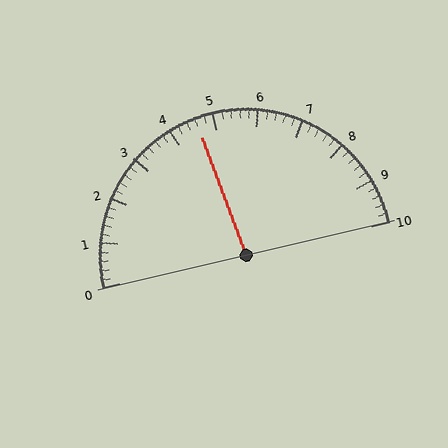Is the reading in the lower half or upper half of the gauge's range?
The reading is in the lower half of the range (0 to 10).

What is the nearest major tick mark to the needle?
The nearest major tick mark is 5.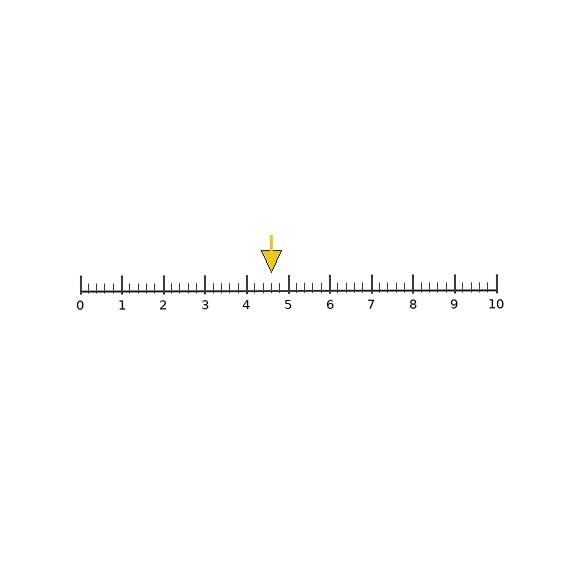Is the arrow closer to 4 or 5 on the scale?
The arrow is closer to 5.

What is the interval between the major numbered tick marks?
The major tick marks are spaced 1 units apart.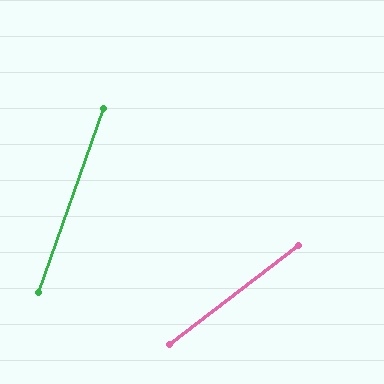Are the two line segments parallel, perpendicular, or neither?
Neither parallel nor perpendicular — they differ by about 33°.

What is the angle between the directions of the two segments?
Approximately 33 degrees.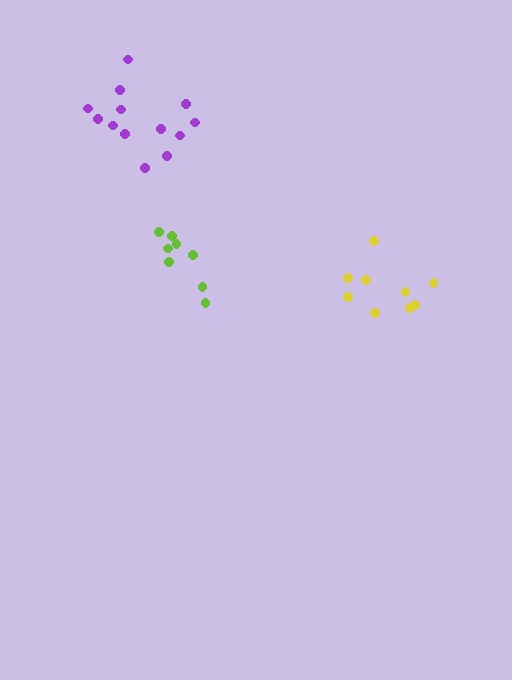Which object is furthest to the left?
The purple cluster is leftmost.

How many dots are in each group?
Group 1: 9 dots, Group 2: 8 dots, Group 3: 13 dots (30 total).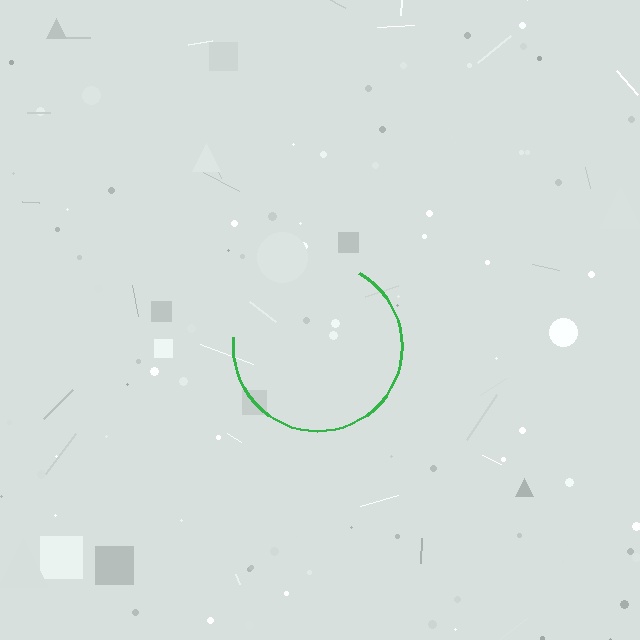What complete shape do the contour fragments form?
The contour fragments form a circle.